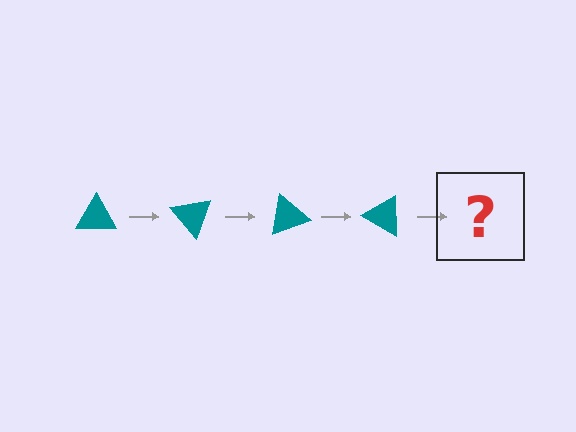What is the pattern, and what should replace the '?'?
The pattern is that the triangle rotates 50 degrees each step. The '?' should be a teal triangle rotated 200 degrees.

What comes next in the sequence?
The next element should be a teal triangle rotated 200 degrees.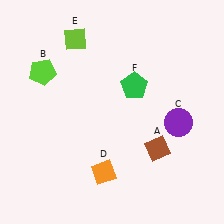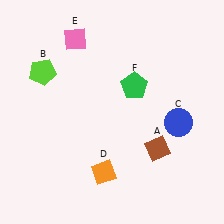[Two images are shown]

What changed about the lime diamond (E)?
In Image 1, E is lime. In Image 2, it changed to pink.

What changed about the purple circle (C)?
In Image 1, C is purple. In Image 2, it changed to blue.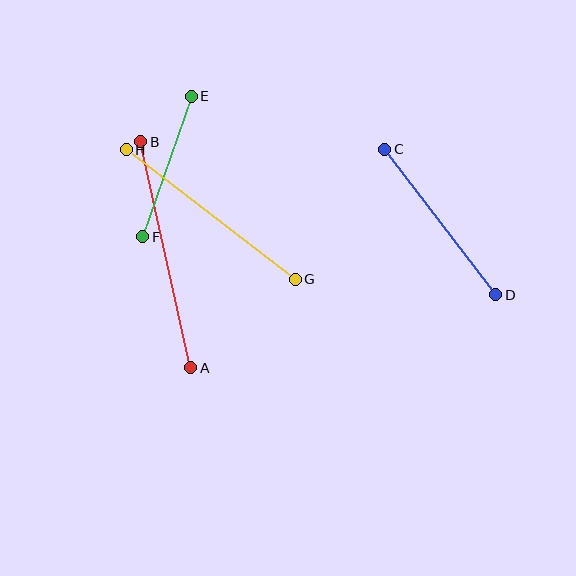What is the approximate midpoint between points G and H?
The midpoint is at approximately (211, 215) pixels.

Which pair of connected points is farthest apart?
Points A and B are farthest apart.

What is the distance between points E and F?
The distance is approximately 148 pixels.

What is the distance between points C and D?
The distance is approximately 183 pixels.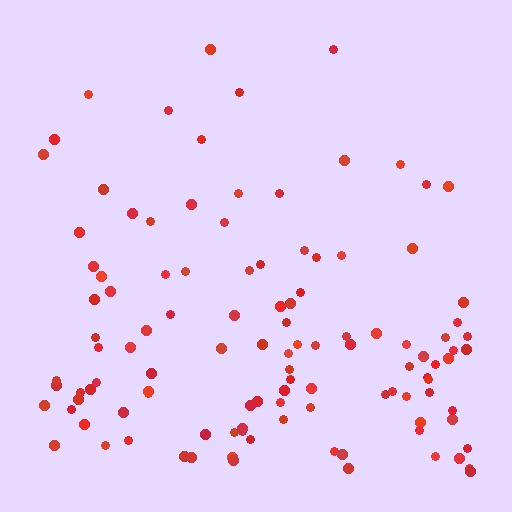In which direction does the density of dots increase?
From top to bottom, with the bottom side densest.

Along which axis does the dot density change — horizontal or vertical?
Vertical.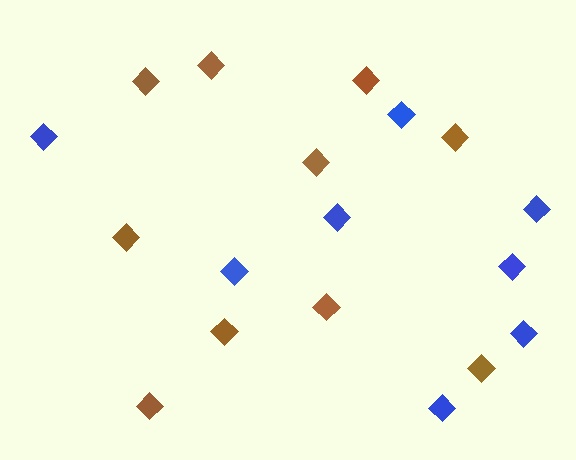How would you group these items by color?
There are 2 groups: one group of blue diamonds (8) and one group of brown diamonds (10).